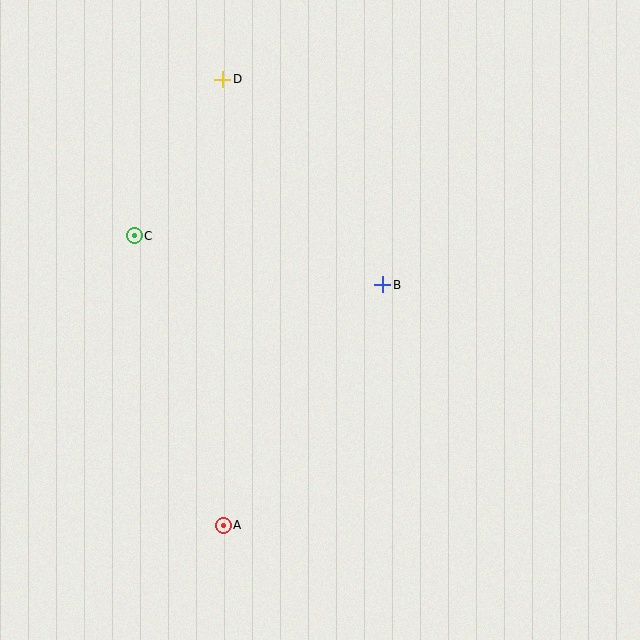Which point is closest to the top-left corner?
Point D is closest to the top-left corner.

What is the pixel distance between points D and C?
The distance between D and C is 180 pixels.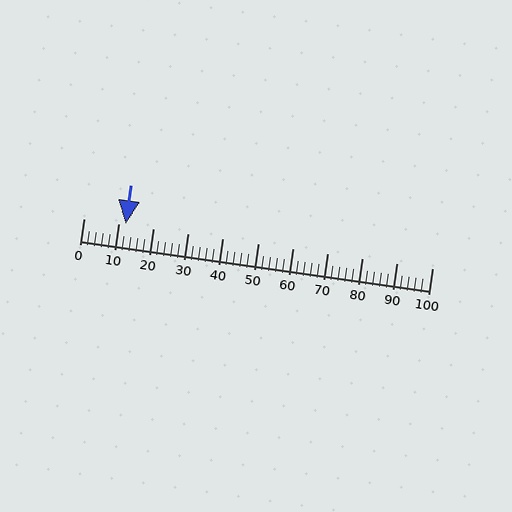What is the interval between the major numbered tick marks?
The major tick marks are spaced 10 units apart.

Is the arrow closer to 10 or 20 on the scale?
The arrow is closer to 10.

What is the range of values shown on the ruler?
The ruler shows values from 0 to 100.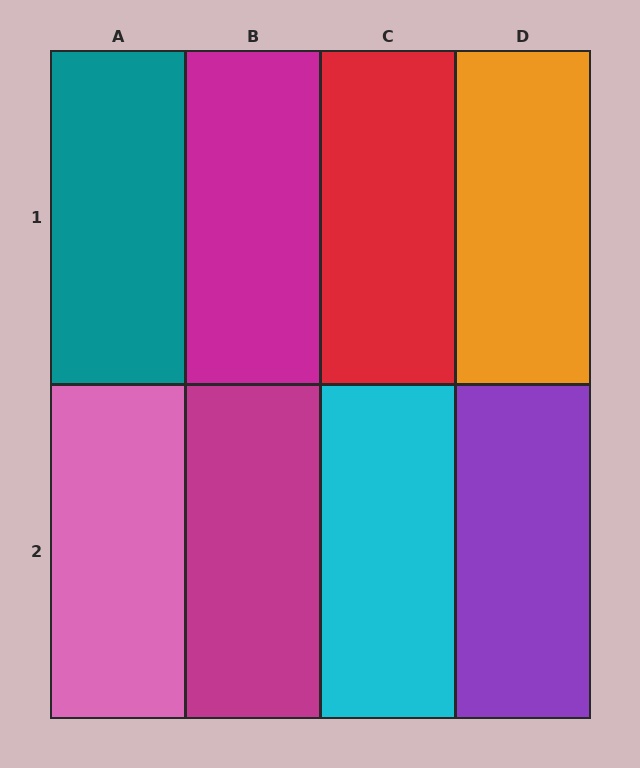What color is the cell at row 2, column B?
Magenta.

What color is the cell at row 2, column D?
Purple.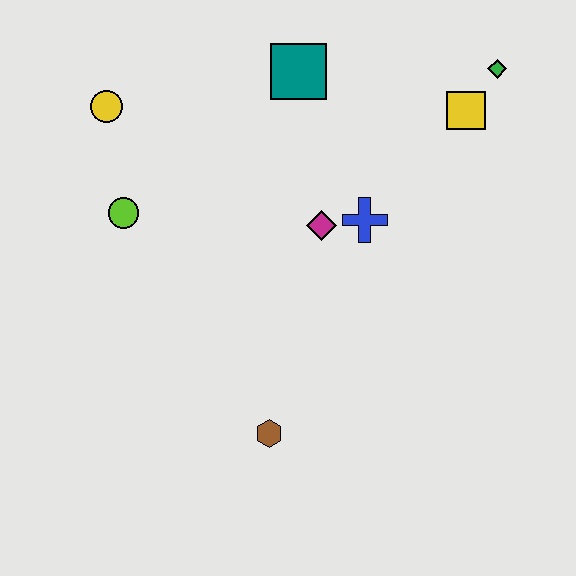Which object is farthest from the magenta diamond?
The yellow circle is farthest from the magenta diamond.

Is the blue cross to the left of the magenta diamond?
No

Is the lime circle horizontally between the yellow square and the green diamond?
No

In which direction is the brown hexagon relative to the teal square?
The brown hexagon is below the teal square.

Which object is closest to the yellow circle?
The lime circle is closest to the yellow circle.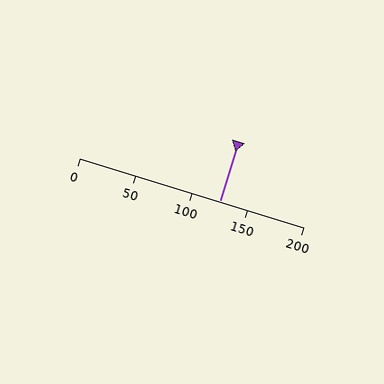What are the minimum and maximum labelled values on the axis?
The axis runs from 0 to 200.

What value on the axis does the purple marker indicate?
The marker indicates approximately 125.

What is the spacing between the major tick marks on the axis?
The major ticks are spaced 50 apart.